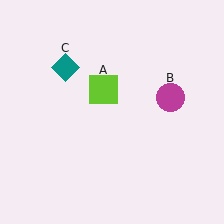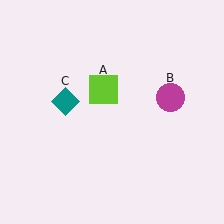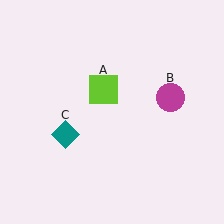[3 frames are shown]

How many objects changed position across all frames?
1 object changed position: teal diamond (object C).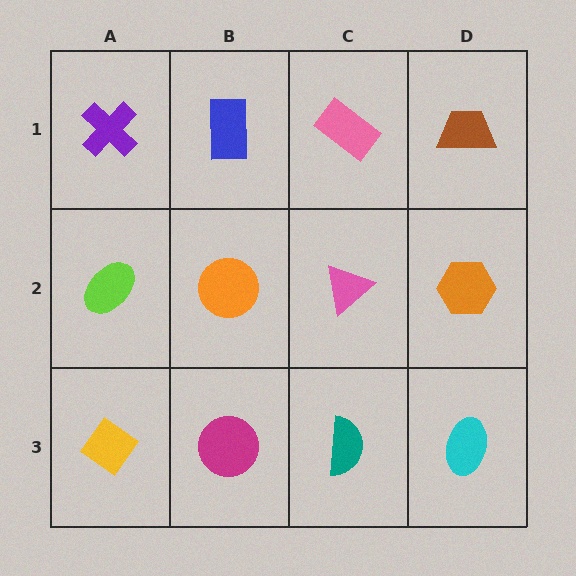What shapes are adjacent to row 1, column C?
A pink triangle (row 2, column C), a blue rectangle (row 1, column B), a brown trapezoid (row 1, column D).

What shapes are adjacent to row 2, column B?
A blue rectangle (row 1, column B), a magenta circle (row 3, column B), a lime ellipse (row 2, column A), a pink triangle (row 2, column C).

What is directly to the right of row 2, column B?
A pink triangle.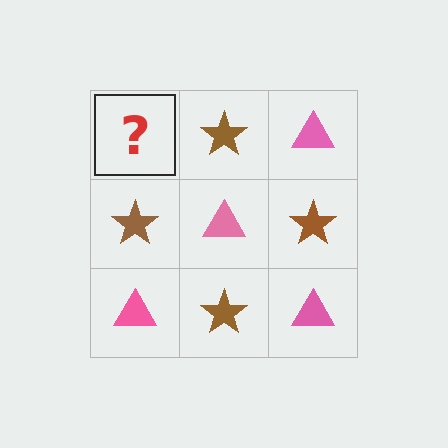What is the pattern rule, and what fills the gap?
The rule is that it alternates pink triangle and brown star in a checkerboard pattern. The gap should be filled with a pink triangle.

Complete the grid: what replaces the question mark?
The question mark should be replaced with a pink triangle.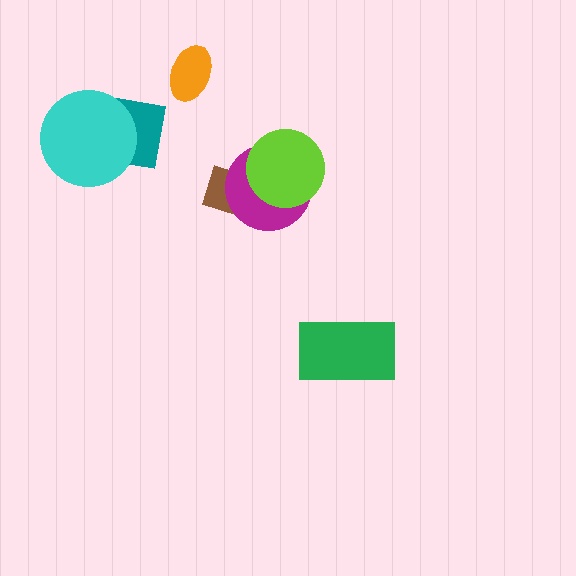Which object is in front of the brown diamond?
The magenta circle is in front of the brown diamond.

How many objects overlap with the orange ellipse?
0 objects overlap with the orange ellipse.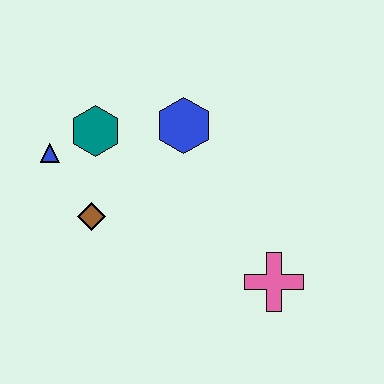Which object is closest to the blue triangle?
The teal hexagon is closest to the blue triangle.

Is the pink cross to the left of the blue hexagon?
No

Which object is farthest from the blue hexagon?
The pink cross is farthest from the blue hexagon.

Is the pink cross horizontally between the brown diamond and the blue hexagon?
No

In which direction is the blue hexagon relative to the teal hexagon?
The blue hexagon is to the right of the teal hexagon.